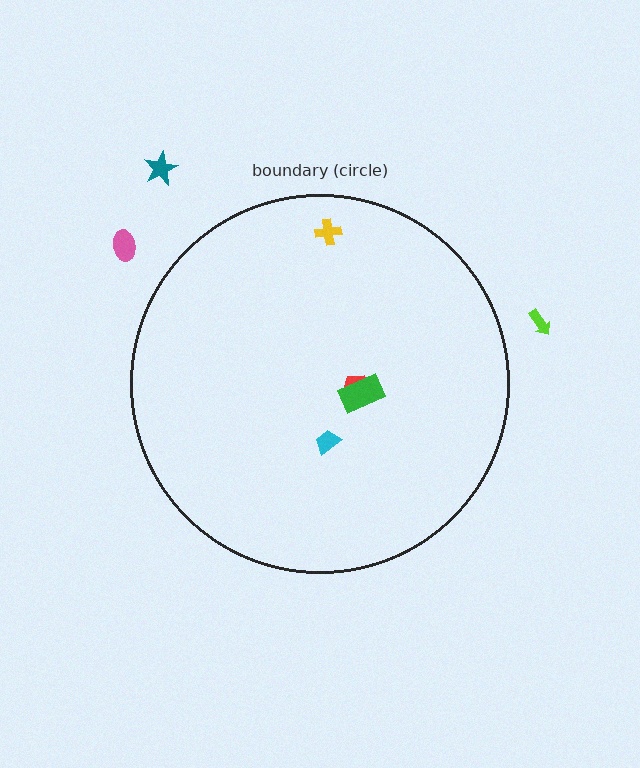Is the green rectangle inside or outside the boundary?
Inside.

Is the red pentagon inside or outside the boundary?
Inside.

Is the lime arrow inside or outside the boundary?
Outside.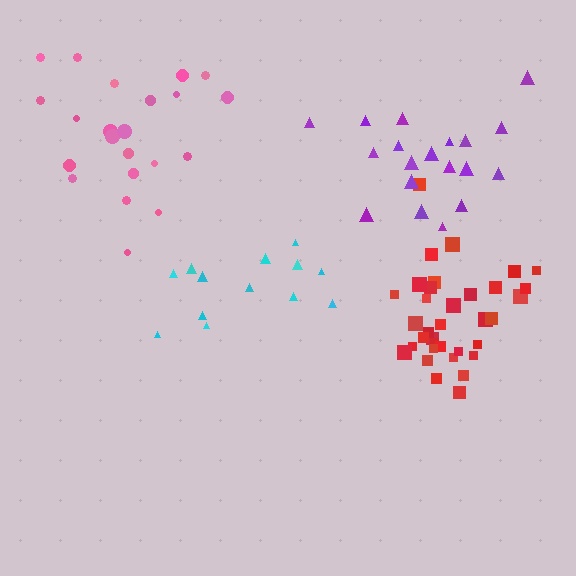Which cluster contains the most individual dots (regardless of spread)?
Red (35).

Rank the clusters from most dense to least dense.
red, purple, pink, cyan.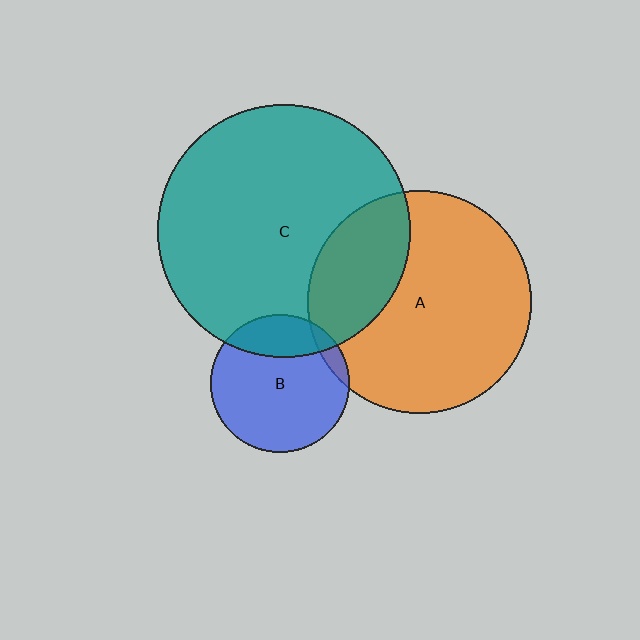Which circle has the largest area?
Circle C (teal).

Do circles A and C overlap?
Yes.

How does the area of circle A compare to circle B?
Approximately 2.6 times.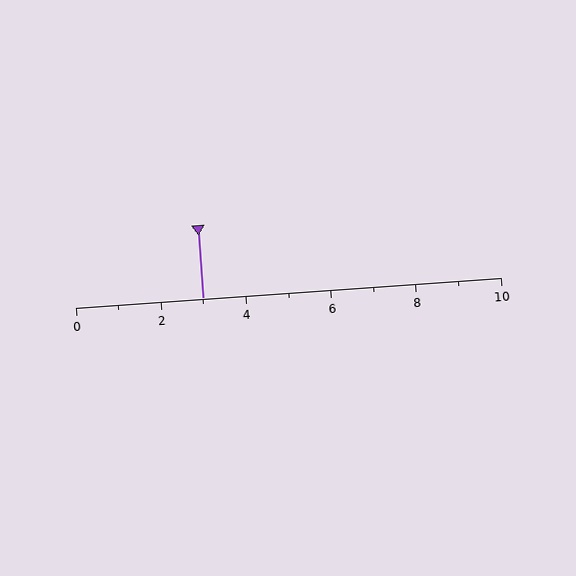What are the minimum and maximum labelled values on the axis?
The axis runs from 0 to 10.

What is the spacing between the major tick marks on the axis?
The major ticks are spaced 2 apart.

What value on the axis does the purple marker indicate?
The marker indicates approximately 3.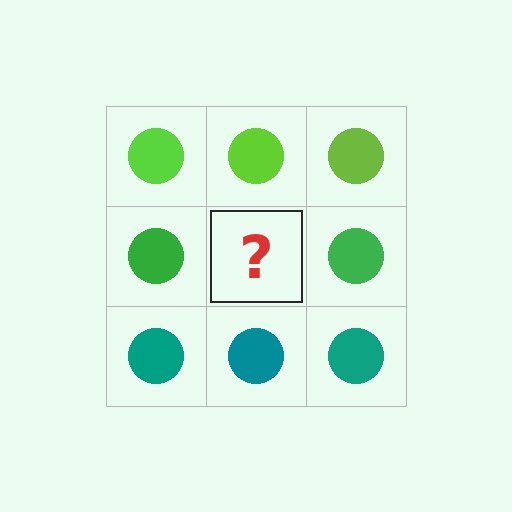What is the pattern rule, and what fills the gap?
The rule is that each row has a consistent color. The gap should be filled with a green circle.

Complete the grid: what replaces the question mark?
The question mark should be replaced with a green circle.